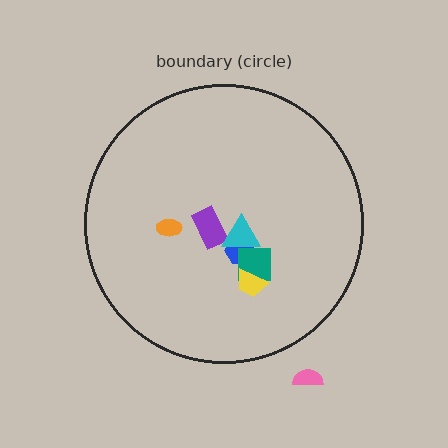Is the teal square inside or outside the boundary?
Inside.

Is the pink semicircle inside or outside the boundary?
Outside.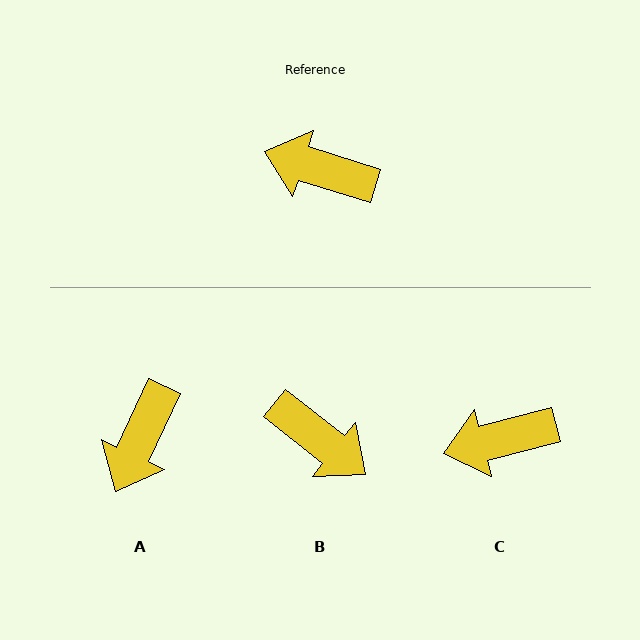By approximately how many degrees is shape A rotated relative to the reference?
Approximately 82 degrees counter-clockwise.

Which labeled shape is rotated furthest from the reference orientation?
B, about 159 degrees away.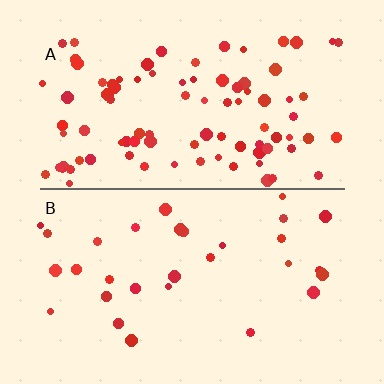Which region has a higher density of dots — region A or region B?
A (the top).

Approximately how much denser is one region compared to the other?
Approximately 2.9× — region A over region B.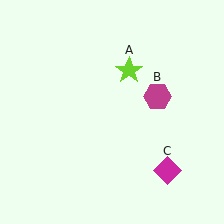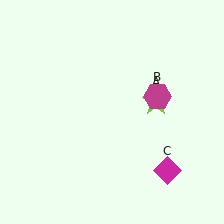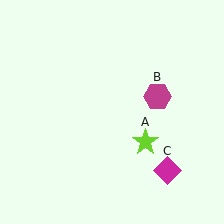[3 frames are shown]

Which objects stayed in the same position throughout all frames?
Magenta hexagon (object B) and magenta diamond (object C) remained stationary.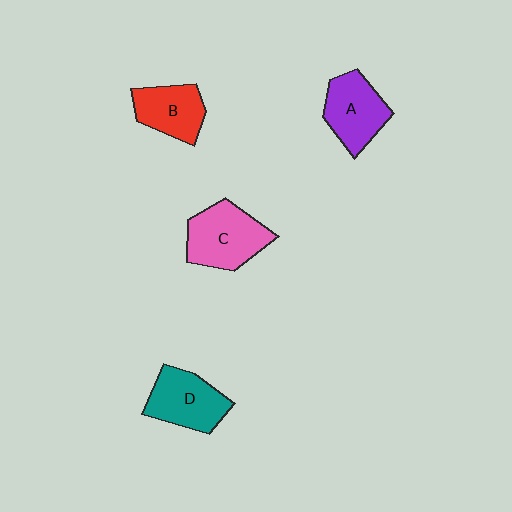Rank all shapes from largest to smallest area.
From largest to smallest: C (pink), D (teal), A (purple), B (red).